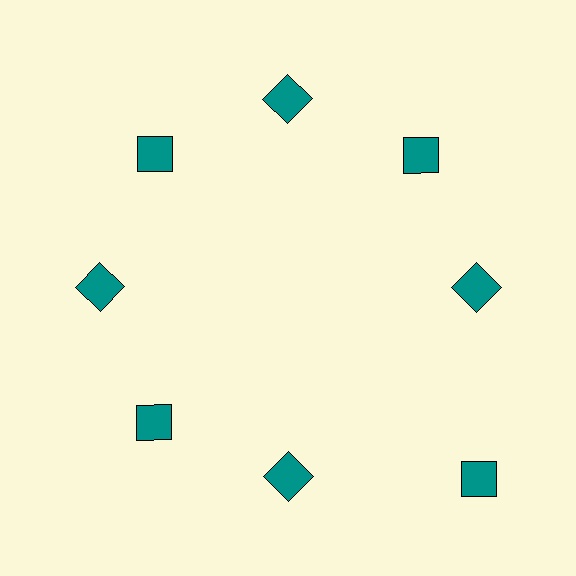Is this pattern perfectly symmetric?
No. The 8 teal squares are arranged in a ring, but one element near the 4 o'clock position is pushed outward from the center, breaking the 8-fold rotational symmetry.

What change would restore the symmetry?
The symmetry would be restored by moving it inward, back onto the ring so that all 8 squares sit at equal angles and equal distance from the center.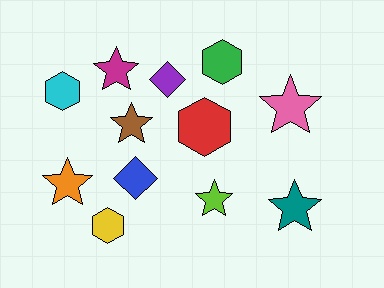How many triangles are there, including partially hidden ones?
There are no triangles.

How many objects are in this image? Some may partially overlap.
There are 12 objects.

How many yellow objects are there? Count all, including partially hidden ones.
There is 1 yellow object.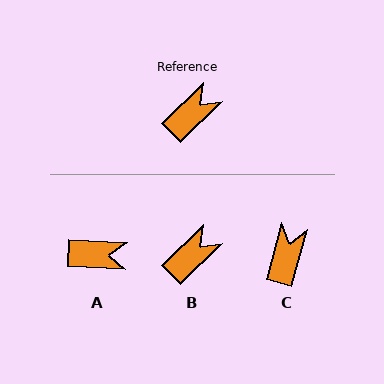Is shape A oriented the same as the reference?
No, it is off by about 47 degrees.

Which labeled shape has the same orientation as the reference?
B.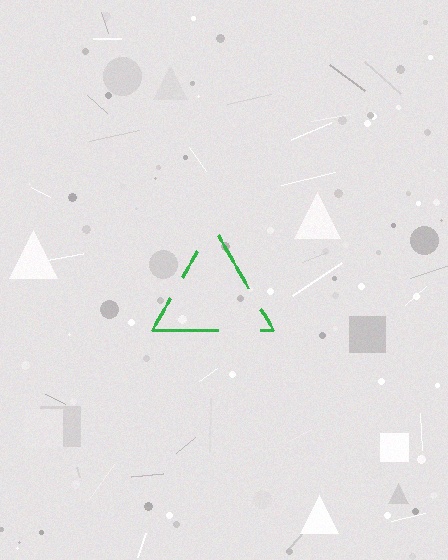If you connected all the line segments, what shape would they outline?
They would outline a triangle.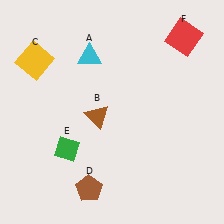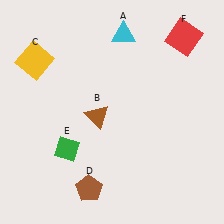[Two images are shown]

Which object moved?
The cyan triangle (A) moved right.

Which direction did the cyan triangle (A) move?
The cyan triangle (A) moved right.